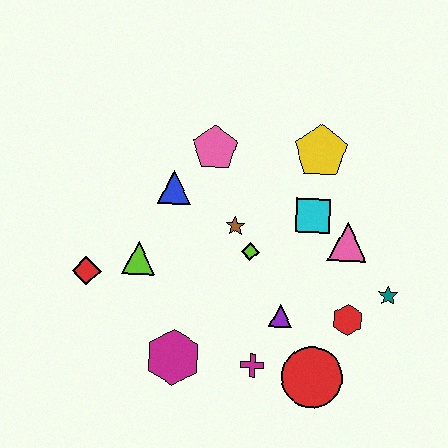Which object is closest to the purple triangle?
The magenta cross is closest to the purple triangle.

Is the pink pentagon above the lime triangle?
Yes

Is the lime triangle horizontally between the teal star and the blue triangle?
No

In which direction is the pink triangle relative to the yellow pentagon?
The pink triangle is below the yellow pentagon.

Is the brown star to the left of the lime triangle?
No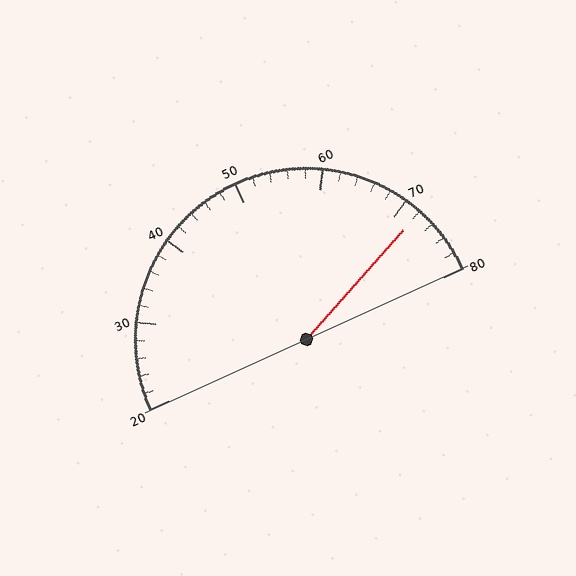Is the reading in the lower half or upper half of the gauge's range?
The reading is in the upper half of the range (20 to 80).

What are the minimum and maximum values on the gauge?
The gauge ranges from 20 to 80.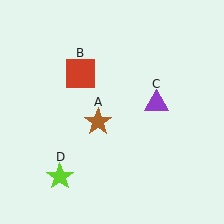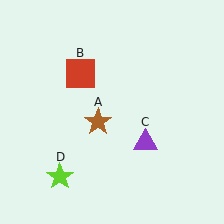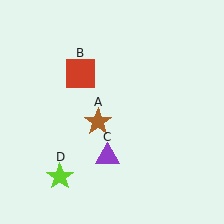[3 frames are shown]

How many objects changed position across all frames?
1 object changed position: purple triangle (object C).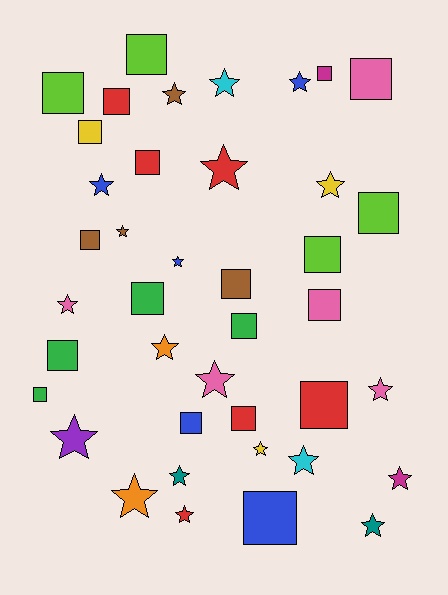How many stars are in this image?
There are 20 stars.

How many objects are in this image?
There are 40 objects.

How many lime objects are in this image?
There are 4 lime objects.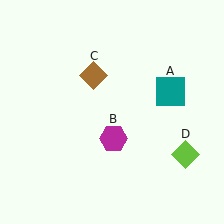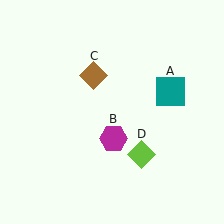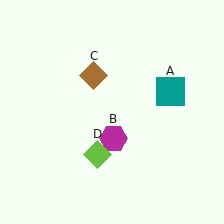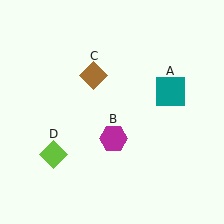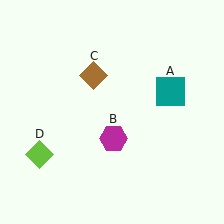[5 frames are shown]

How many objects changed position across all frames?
1 object changed position: lime diamond (object D).